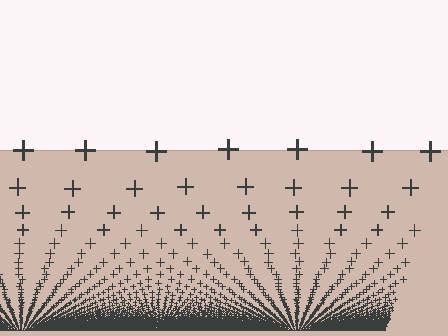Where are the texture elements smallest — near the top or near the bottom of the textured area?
Near the bottom.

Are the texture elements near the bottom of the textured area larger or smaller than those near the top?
Smaller. The gradient is inverted — elements near the bottom are smaller and denser.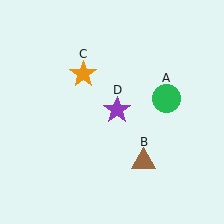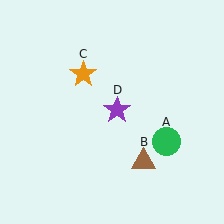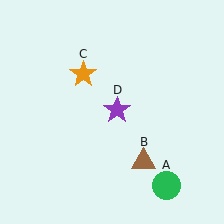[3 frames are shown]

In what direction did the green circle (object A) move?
The green circle (object A) moved down.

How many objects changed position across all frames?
1 object changed position: green circle (object A).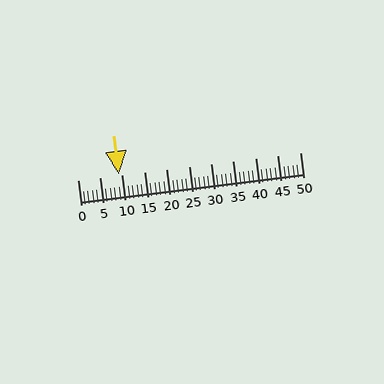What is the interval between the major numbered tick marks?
The major tick marks are spaced 5 units apart.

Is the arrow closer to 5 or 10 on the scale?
The arrow is closer to 10.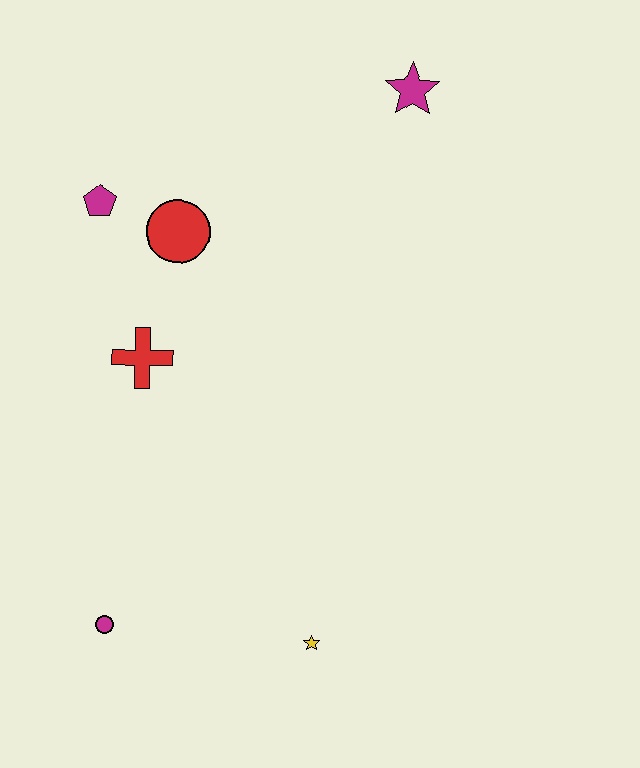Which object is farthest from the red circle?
The yellow star is farthest from the red circle.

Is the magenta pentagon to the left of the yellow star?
Yes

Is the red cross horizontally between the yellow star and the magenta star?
No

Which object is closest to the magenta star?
The red circle is closest to the magenta star.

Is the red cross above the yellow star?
Yes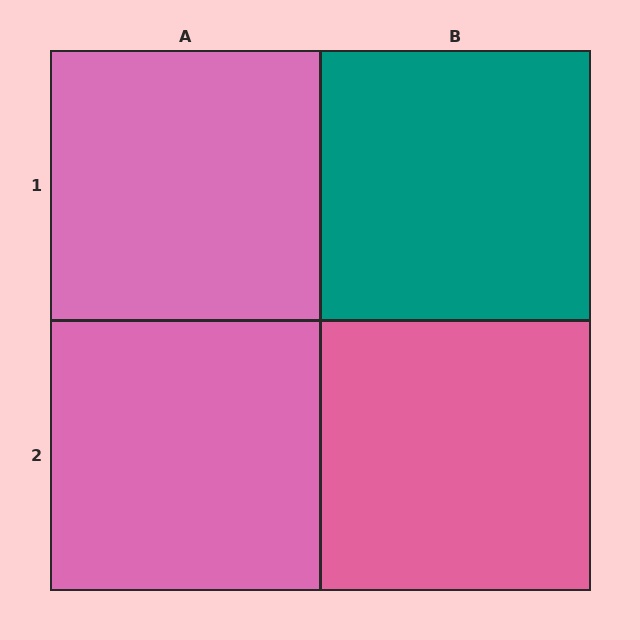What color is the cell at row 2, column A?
Pink.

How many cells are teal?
1 cell is teal.